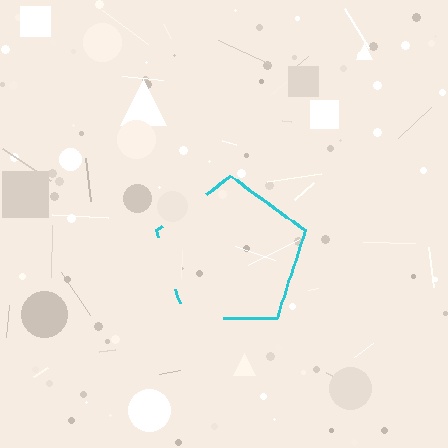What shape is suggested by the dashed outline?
The dashed outline suggests a pentagon.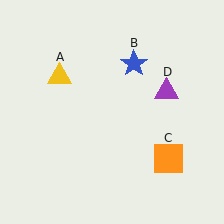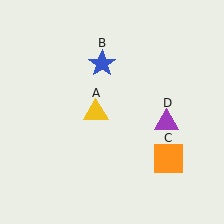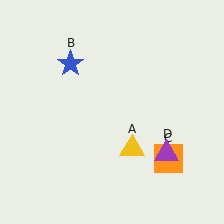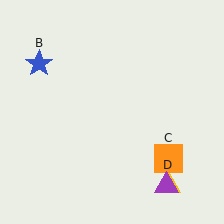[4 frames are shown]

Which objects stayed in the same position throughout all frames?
Orange square (object C) remained stationary.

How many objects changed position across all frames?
3 objects changed position: yellow triangle (object A), blue star (object B), purple triangle (object D).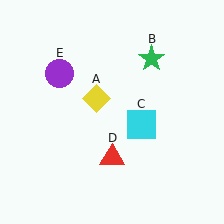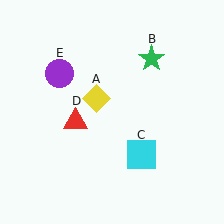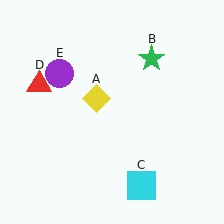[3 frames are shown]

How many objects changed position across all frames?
2 objects changed position: cyan square (object C), red triangle (object D).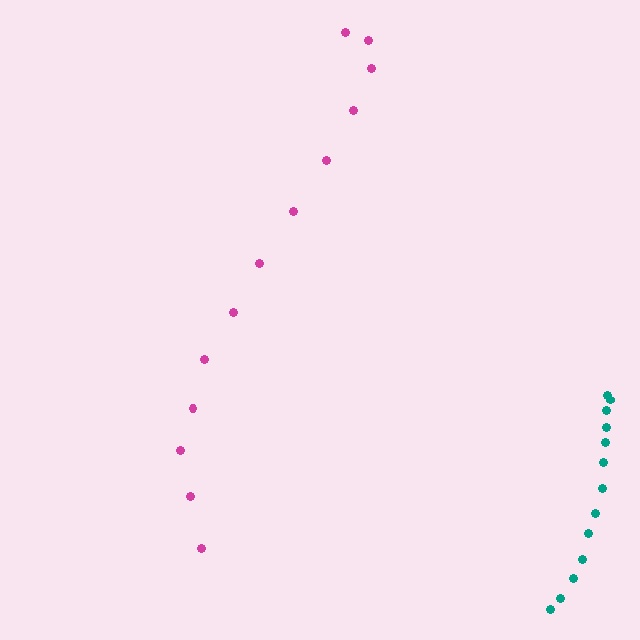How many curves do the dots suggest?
There are 2 distinct paths.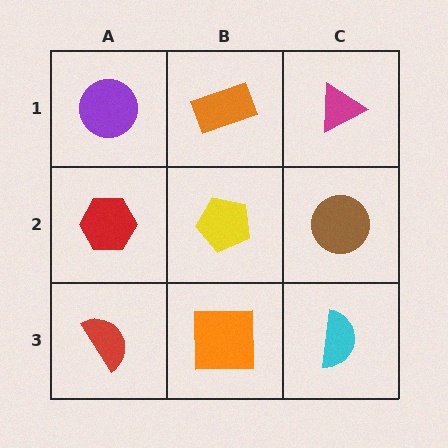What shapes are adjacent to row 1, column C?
A brown circle (row 2, column C), an orange rectangle (row 1, column B).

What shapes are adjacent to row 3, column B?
A yellow pentagon (row 2, column B), a red semicircle (row 3, column A), a cyan semicircle (row 3, column C).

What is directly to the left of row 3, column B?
A red semicircle.